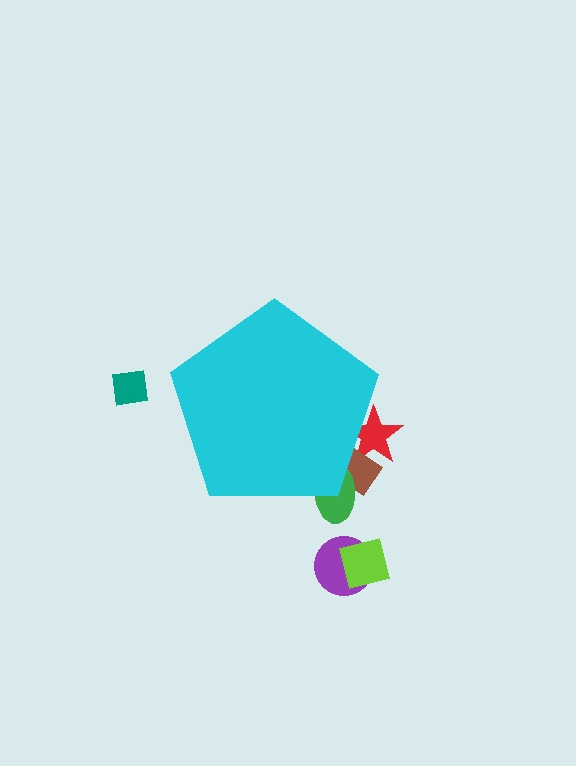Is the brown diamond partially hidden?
Yes, the brown diamond is partially hidden behind the cyan pentagon.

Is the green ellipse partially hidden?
Yes, the green ellipse is partially hidden behind the cyan pentagon.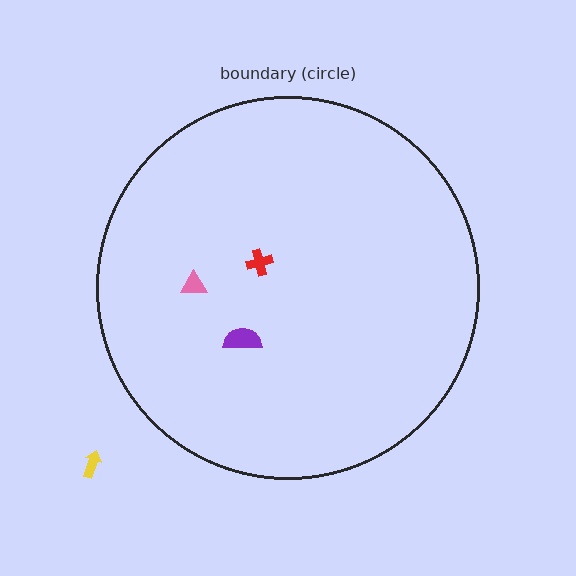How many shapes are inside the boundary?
3 inside, 1 outside.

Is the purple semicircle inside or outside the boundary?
Inside.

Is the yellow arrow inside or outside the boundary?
Outside.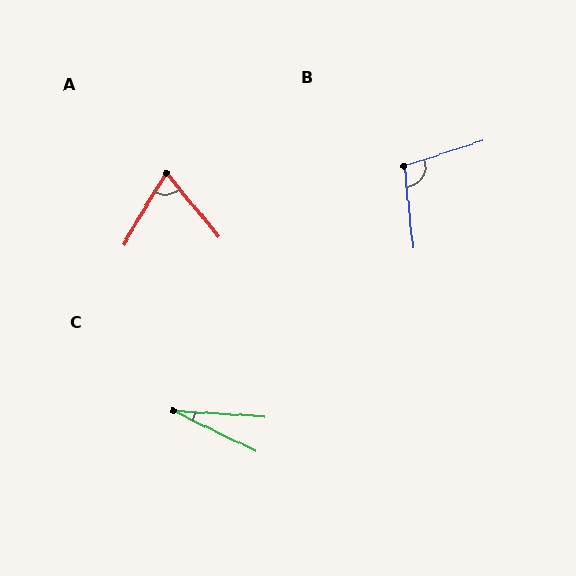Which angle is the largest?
B, at approximately 102 degrees.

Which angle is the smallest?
C, at approximately 22 degrees.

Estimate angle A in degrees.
Approximately 70 degrees.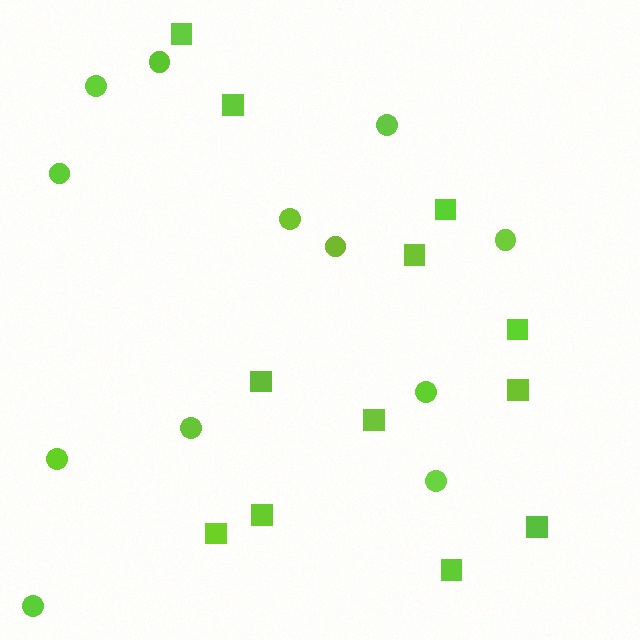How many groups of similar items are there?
There are 2 groups: one group of circles (12) and one group of squares (12).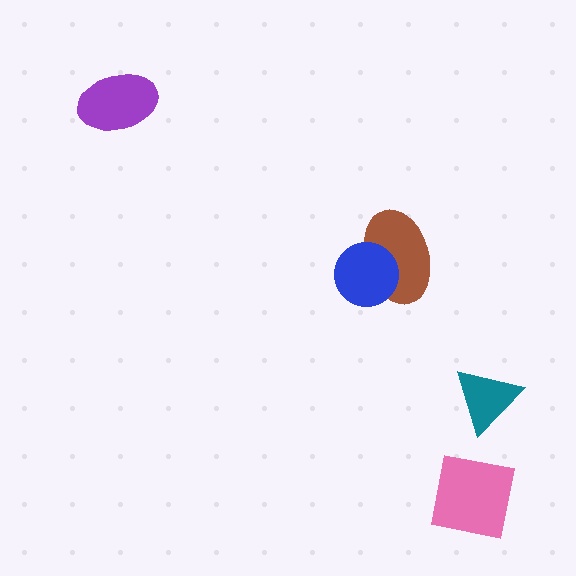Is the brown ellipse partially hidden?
Yes, it is partially covered by another shape.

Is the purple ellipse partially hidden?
No, no other shape covers it.